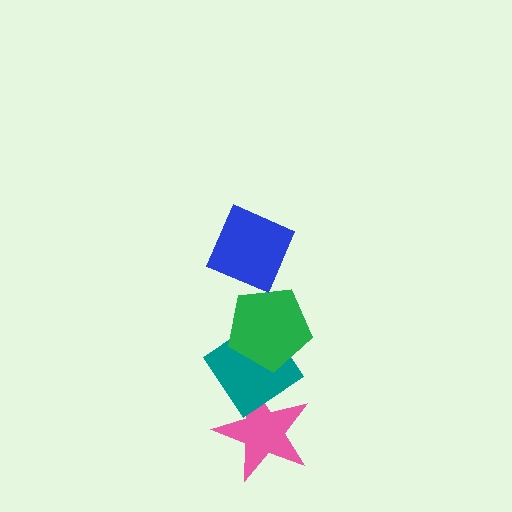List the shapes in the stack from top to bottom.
From top to bottom: the blue diamond, the green pentagon, the teal diamond, the pink star.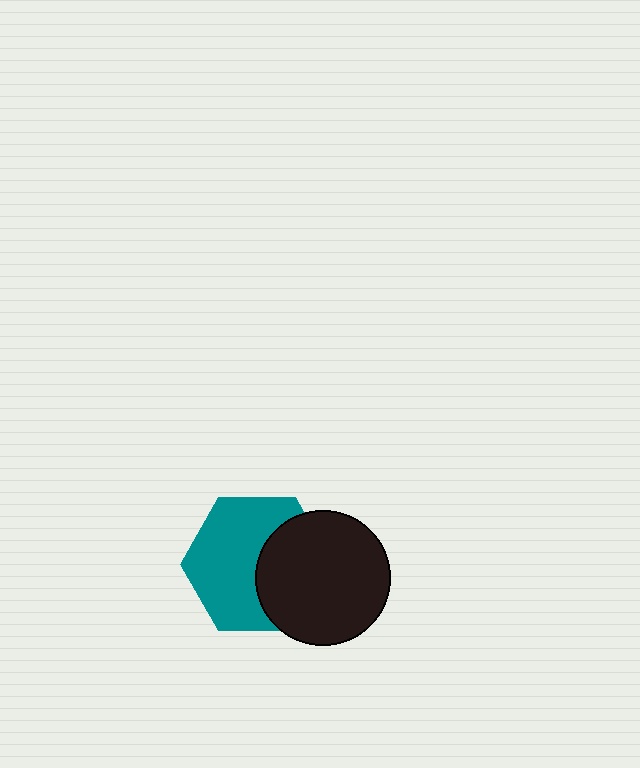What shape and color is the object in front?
The object in front is a black circle.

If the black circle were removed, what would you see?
You would see the complete teal hexagon.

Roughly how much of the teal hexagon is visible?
About half of it is visible (roughly 61%).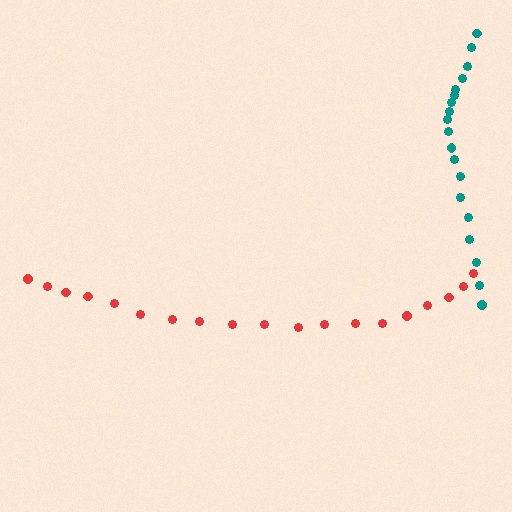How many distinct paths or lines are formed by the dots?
There are 2 distinct paths.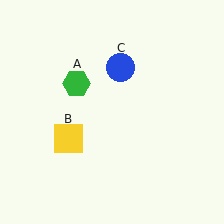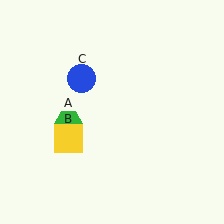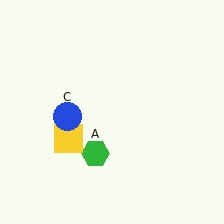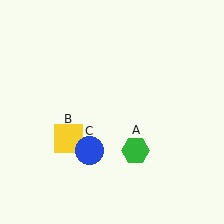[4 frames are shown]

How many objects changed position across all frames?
2 objects changed position: green hexagon (object A), blue circle (object C).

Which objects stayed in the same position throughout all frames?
Yellow square (object B) remained stationary.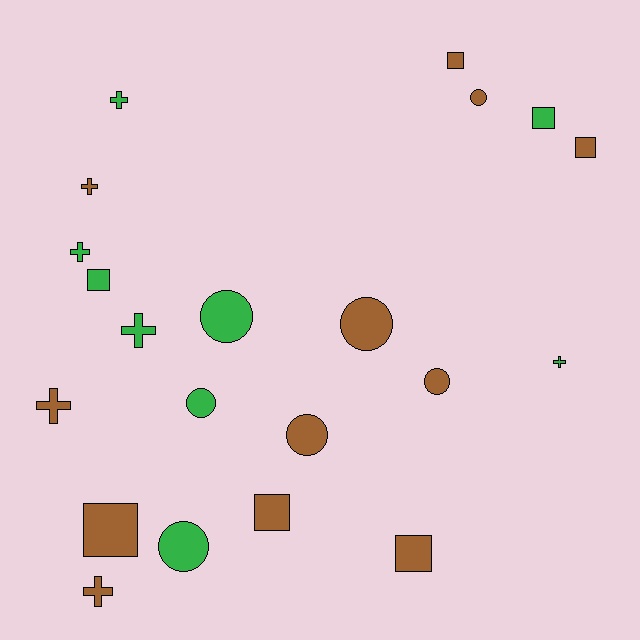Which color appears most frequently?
Brown, with 12 objects.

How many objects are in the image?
There are 21 objects.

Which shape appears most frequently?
Cross, with 7 objects.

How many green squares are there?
There are 2 green squares.